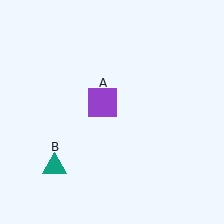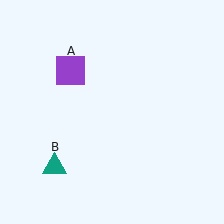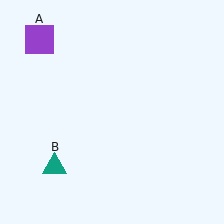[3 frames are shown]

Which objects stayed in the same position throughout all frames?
Teal triangle (object B) remained stationary.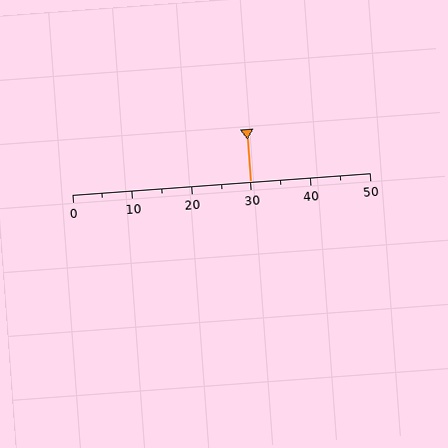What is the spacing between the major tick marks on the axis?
The major ticks are spaced 10 apart.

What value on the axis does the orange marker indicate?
The marker indicates approximately 30.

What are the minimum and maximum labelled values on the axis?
The axis runs from 0 to 50.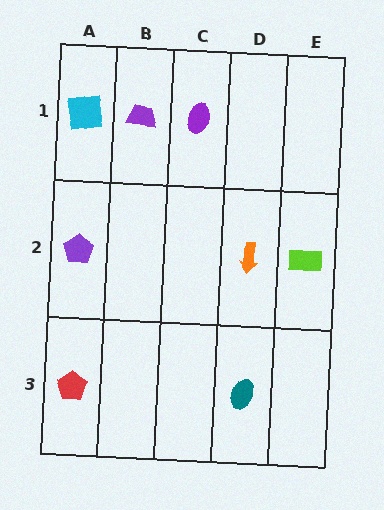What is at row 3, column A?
A red pentagon.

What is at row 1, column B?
A purple trapezoid.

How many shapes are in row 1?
3 shapes.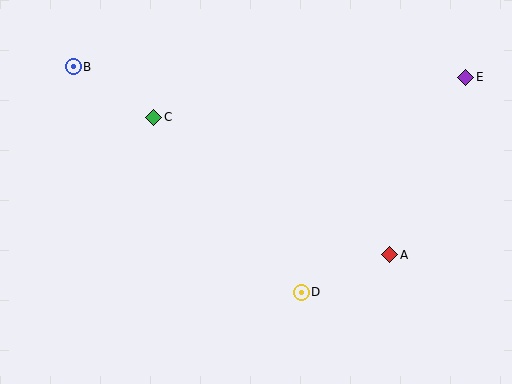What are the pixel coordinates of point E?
Point E is at (466, 77).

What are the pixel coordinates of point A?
Point A is at (390, 255).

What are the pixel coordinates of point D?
Point D is at (301, 292).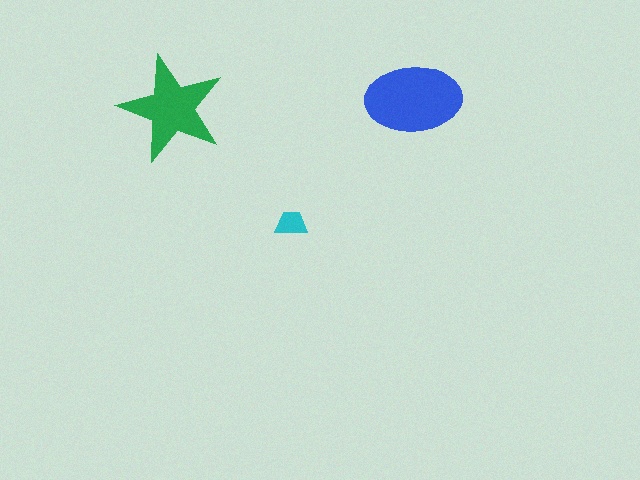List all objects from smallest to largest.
The cyan trapezoid, the green star, the blue ellipse.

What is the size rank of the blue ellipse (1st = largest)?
1st.